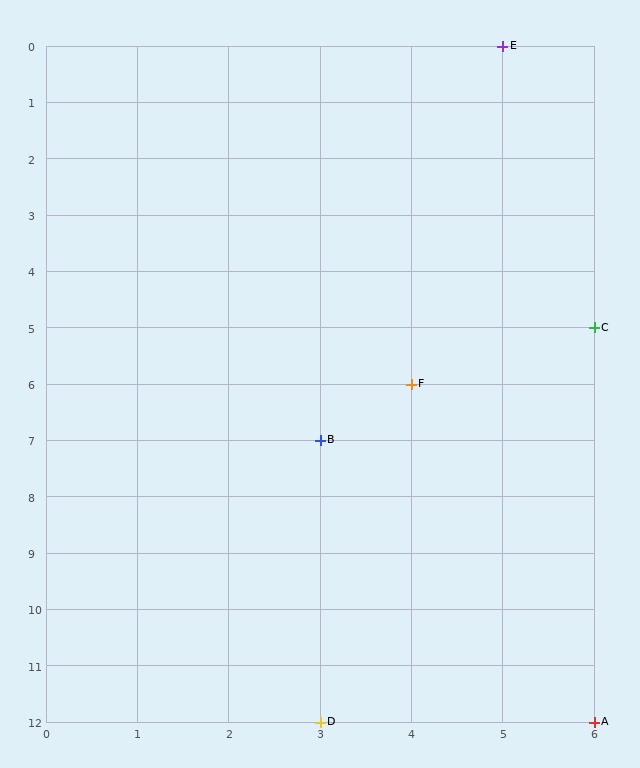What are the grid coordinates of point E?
Point E is at grid coordinates (5, 0).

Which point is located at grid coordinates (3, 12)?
Point D is at (3, 12).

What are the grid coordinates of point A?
Point A is at grid coordinates (6, 12).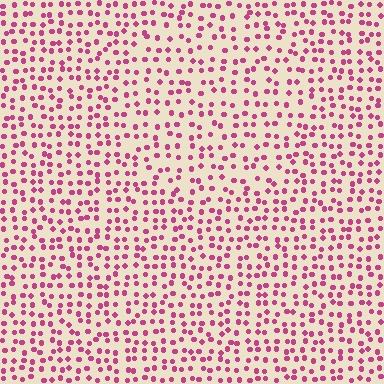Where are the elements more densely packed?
The elements are more densely packed outside the circle boundary.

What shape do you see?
I see a circle.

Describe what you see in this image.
The image contains small magenta elements arranged at two different densities. A circle-shaped region is visible where the elements are less densely packed than the surrounding area.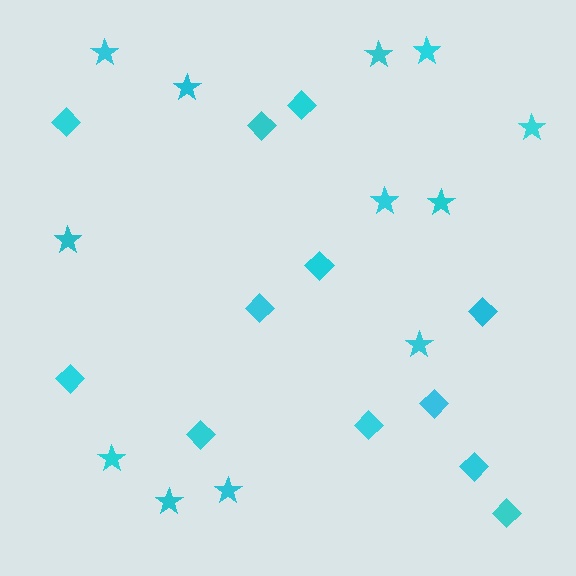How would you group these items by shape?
There are 2 groups: one group of diamonds (12) and one group of stars (12).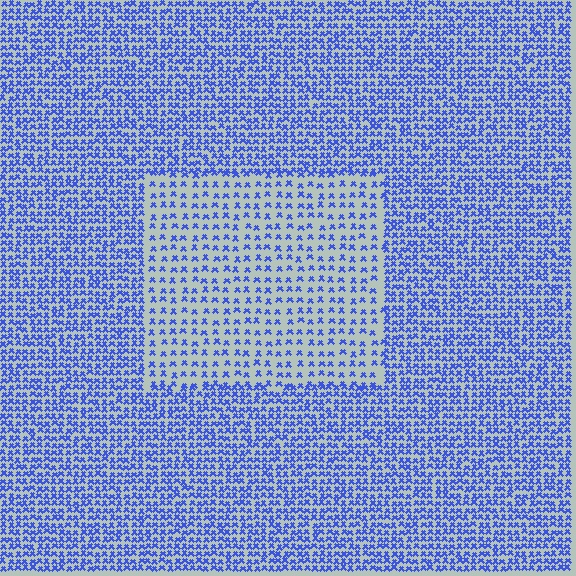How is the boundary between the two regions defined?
The boundary is defined by a change in element density (approximately 2.1x ratio). All elements are the same color, size, and shape.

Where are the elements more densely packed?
The elements are more densely packed outside the rectangle boundary.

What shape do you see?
I see a rectangle.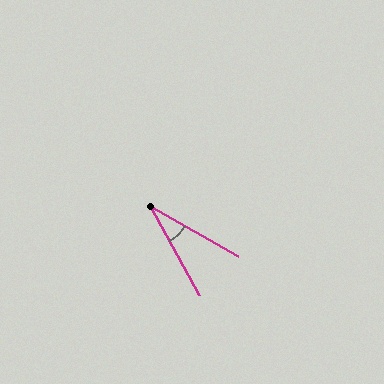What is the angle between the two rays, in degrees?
Approximately 31 degrees.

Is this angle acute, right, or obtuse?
It is acute.